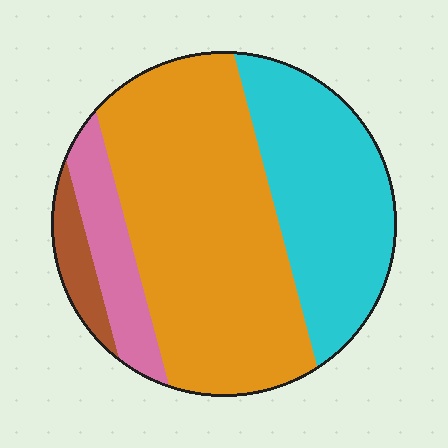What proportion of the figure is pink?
Pink covers roughly 10% of the figure.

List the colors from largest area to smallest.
From largest to smallest: orange, cyan, pink, brown.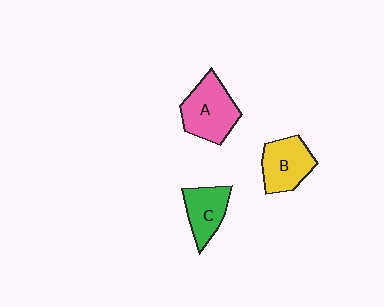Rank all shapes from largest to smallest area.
From largest to smallest: A (pink), B (yellow), C (green).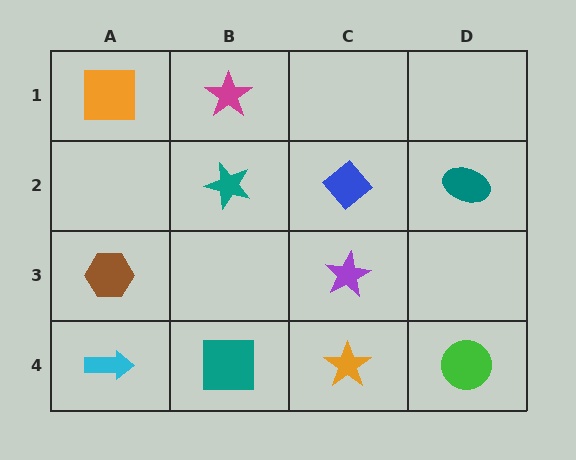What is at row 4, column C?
An orange star.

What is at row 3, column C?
A purple star.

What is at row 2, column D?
A teal ellipse.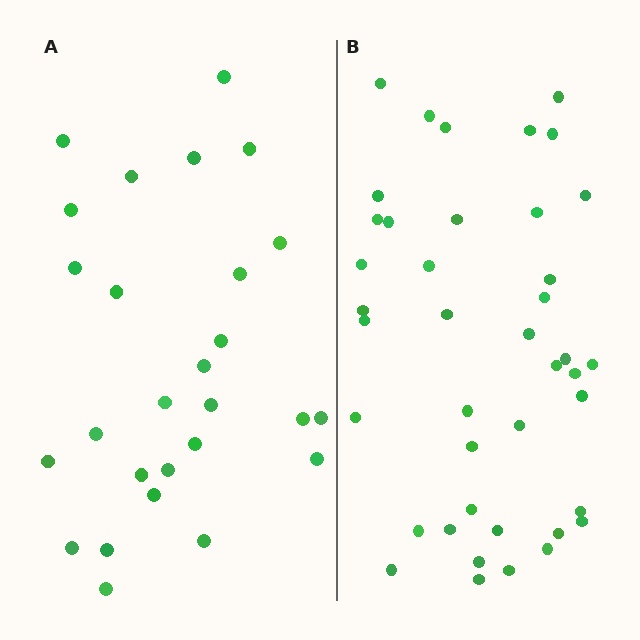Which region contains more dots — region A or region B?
Region B (the right region) has more dots.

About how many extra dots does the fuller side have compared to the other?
Region B has approximately 15 more dots than region A.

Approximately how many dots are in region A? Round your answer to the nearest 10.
About 30 dots. (The exact count is 27, which rounds to 30.)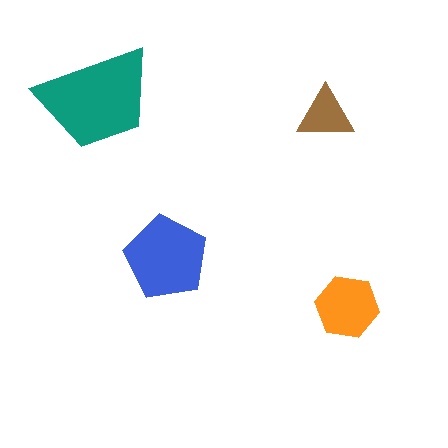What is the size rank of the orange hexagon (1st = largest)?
3rd.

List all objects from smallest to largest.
The brown triangle, the orange hexagon, the blue pentagon, the teal trapezoid.